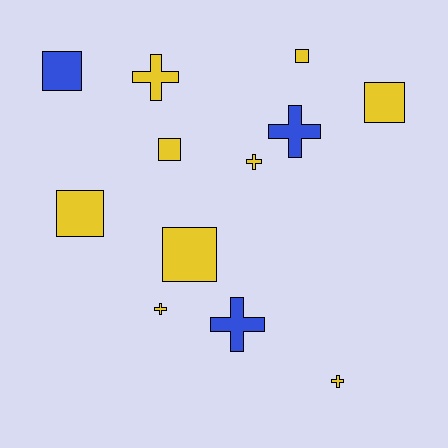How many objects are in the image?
There are 12 objects.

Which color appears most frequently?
Yellow, with 9 objects.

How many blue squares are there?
There is 1 blue square.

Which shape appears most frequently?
Square, with 6 objects.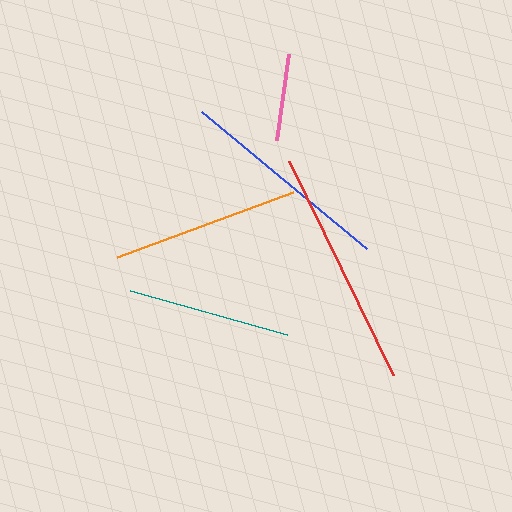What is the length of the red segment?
The red segment is approximately 238 pixels long.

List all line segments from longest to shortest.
From longest to shortest: red, blue, orange, teal, pink.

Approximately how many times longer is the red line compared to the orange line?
The red line is approximately 1.3 times the length of the orange line.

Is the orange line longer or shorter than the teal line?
The orange line is longer than the teal line.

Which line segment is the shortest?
The pink line is the shortest at approximately 87 pixels.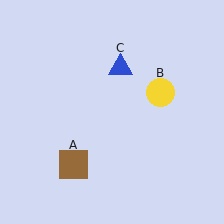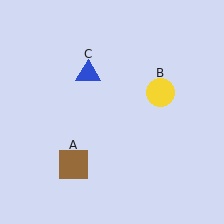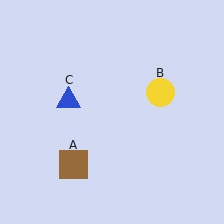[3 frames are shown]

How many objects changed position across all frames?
1 object changed position: blue triangle (object C).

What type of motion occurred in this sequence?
The blue triangle (object C) rotated counterclockwise around the center of the scene.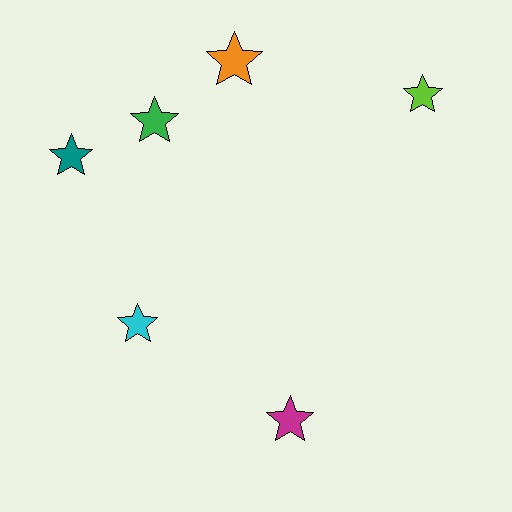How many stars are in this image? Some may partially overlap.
There are 6 stars.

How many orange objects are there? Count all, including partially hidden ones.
There is 1 orange object.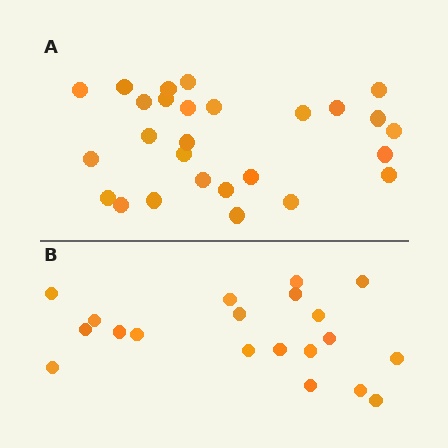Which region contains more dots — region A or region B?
Region A (the top region) has more dots.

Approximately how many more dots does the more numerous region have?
Region A has roughly 8 or so more dots than region B.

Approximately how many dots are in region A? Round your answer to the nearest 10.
About 30 dots. (The exact count is 27, which rounds to 30.)